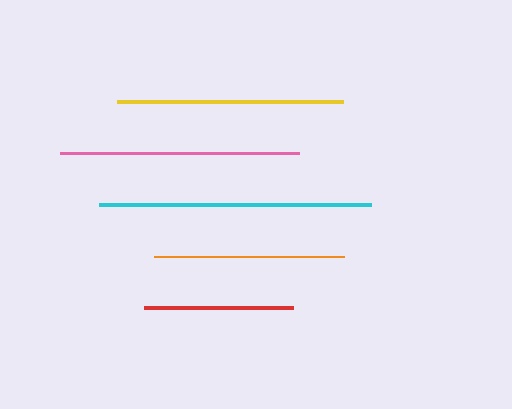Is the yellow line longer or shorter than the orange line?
The yellow line is longer than the orange line.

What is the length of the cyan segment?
The cyan segment is approximately 272 pixels long.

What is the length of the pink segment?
The pink segment is approximately 239 pixels long.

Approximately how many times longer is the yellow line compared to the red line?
The yellow line is approximately 1.5 times the length of the red line.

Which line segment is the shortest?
The red line is the shortest at approximately 149 pixels.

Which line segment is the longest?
The cyan line is the longest at approximately 272 pixels.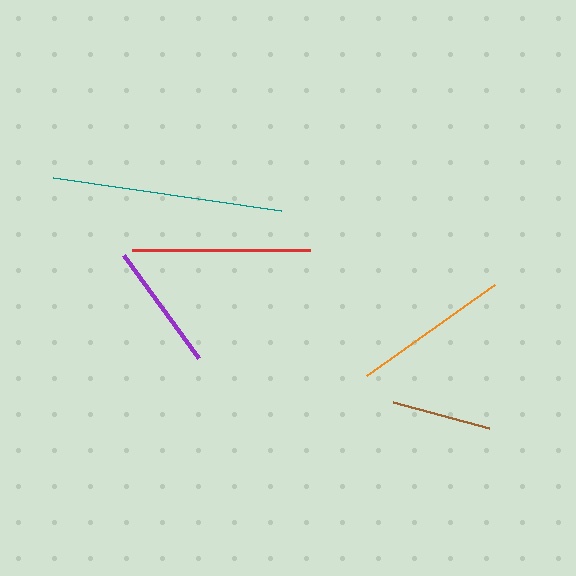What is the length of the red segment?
The red segment is approximately 178 pixels long.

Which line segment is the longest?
The teal line is the longest at approximately 231 pixels.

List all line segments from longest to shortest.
From longest to shortest: teal, red, orange, purple, brown.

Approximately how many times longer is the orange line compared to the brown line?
The orange line is approximately 1.6 times the length of the brown line.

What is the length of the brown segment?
The brown segment is approximately 99 pixels long.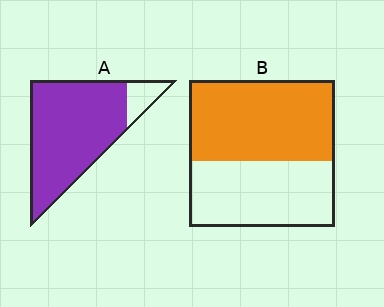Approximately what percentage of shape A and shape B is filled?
A is approximately 90% and B is approximately 55%.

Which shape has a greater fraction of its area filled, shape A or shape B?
Shape A.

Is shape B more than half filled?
Yes.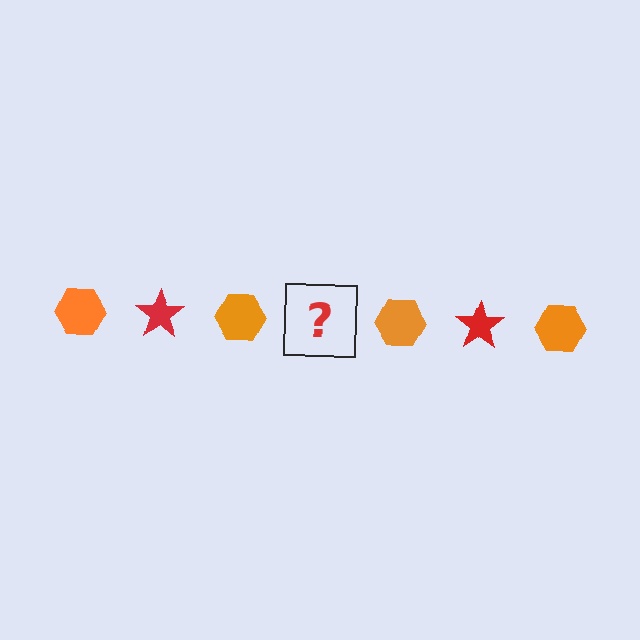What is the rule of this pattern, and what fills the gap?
The rule is that the pattern alternates between orange hexagon and red star. The gap should be filled with a red star.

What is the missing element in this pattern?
The missing element is a red star.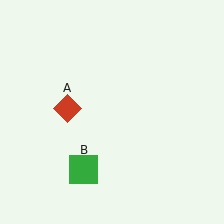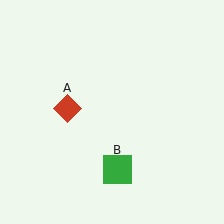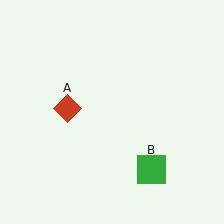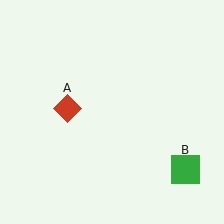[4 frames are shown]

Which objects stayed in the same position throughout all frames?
Red diamond (object A) remained stationary.